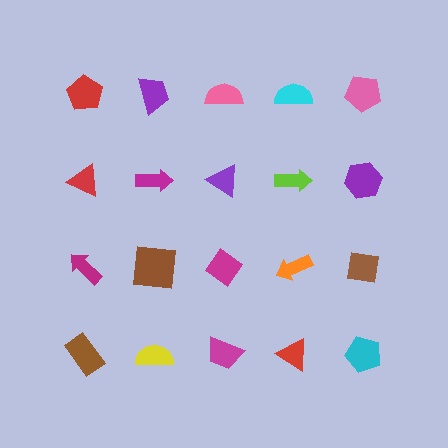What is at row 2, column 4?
A lime arrow.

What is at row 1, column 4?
A cyan semicircle.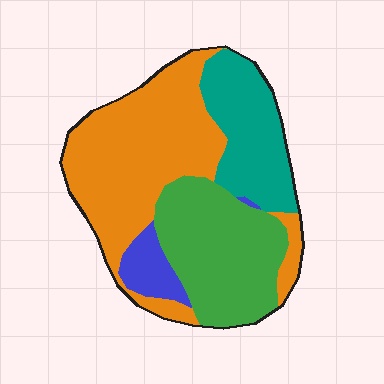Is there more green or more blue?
Green.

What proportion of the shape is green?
Green covers roughly 30% of the shape.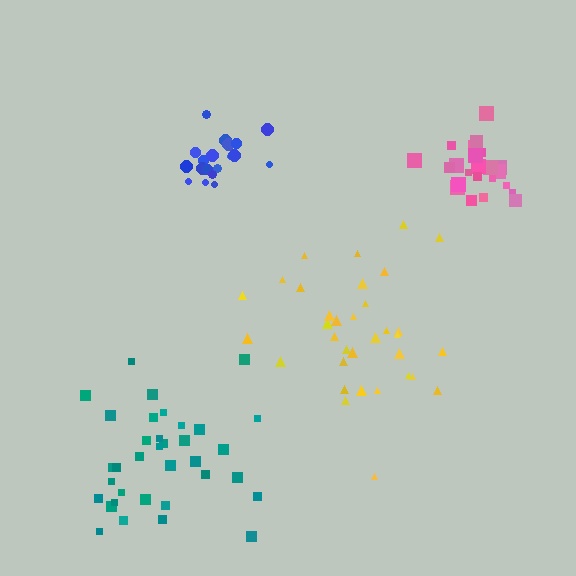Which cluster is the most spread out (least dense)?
Yellow.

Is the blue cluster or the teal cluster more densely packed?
Blue.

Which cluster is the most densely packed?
Blue.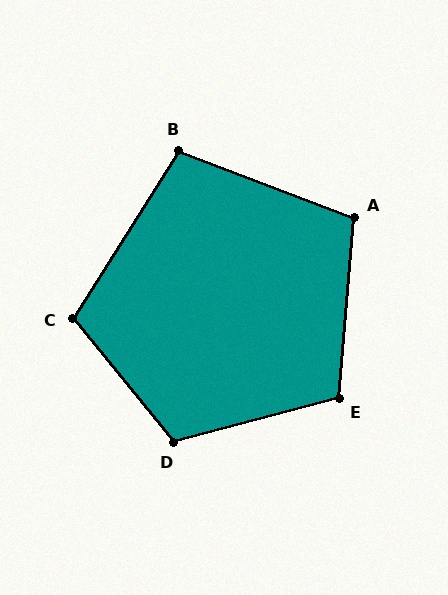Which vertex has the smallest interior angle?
B, at approximately 102 degrees.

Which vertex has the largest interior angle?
D, at approximately 115 degrees.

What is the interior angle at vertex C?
Approximately 108 degrees (obtuse).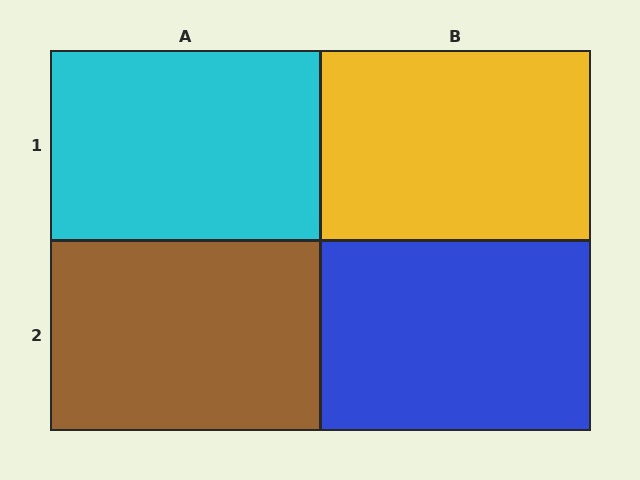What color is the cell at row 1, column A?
Cyan.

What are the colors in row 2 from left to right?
Brown, blue.